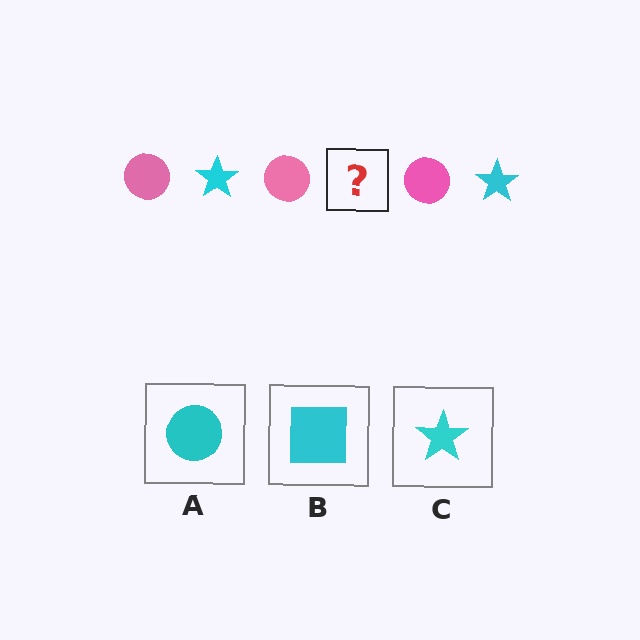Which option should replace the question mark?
Option C.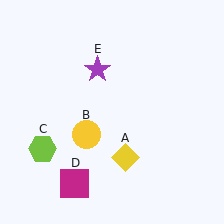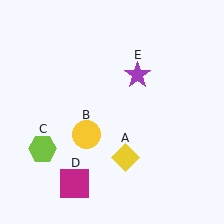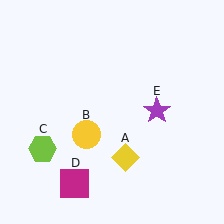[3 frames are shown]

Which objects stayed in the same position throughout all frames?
Yellow diamond (object A) and yellow circle (object B) and lime hexagon (object C) and magenta square (object D) remained stationary.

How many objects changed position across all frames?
1 object changed position: purple star (object E).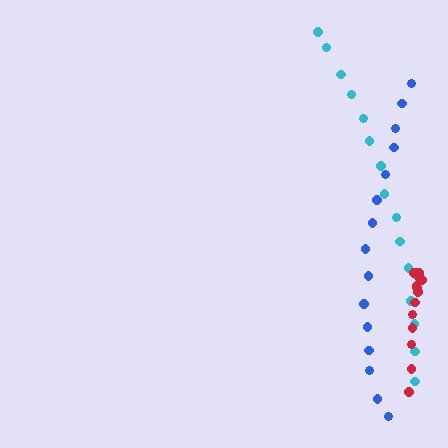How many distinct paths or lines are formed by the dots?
There are 3 distinct paths.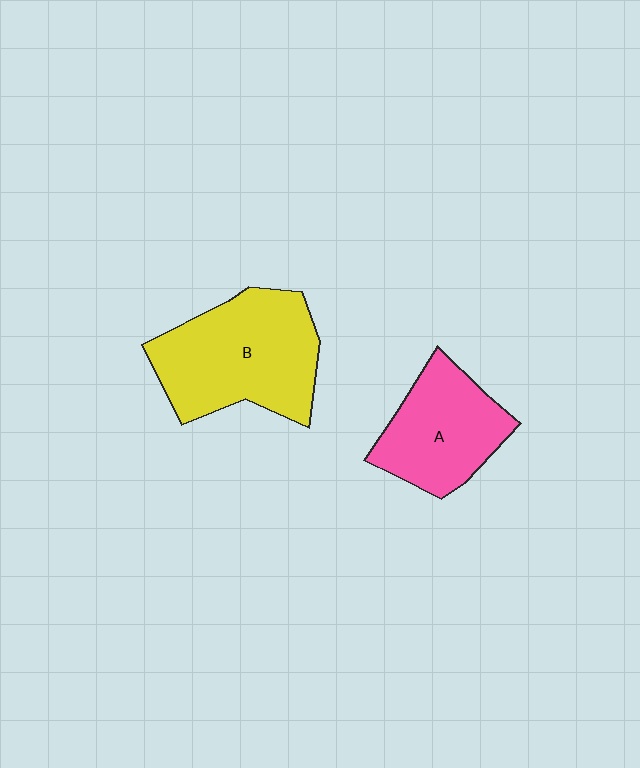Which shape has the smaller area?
Shape A (pink).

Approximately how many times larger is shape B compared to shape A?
Approximately 1.4 times.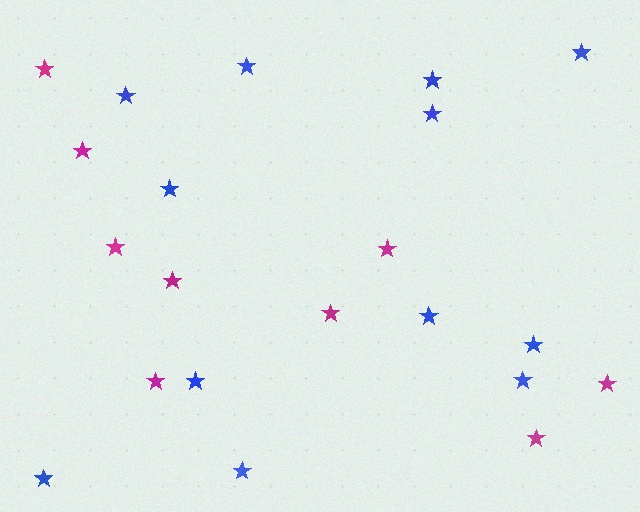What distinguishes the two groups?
There are 2 groups: one group of magenta stars (9) and one group of blue stars (12).